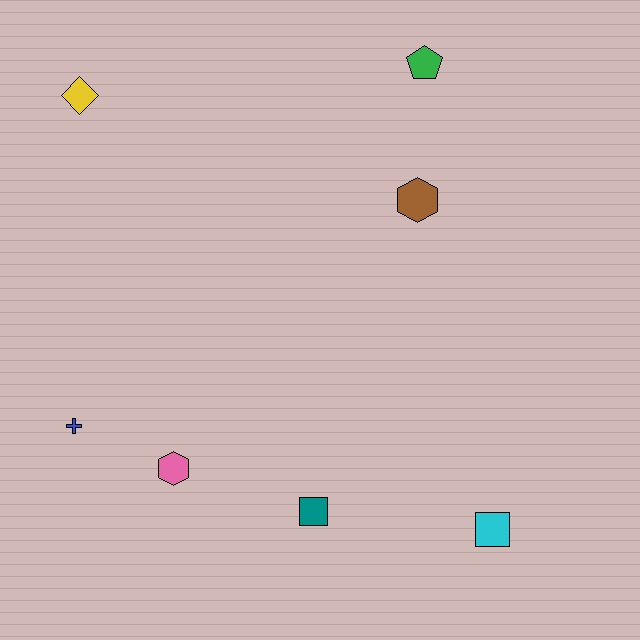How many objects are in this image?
There are 7 objects.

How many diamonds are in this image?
There is 1 diamond.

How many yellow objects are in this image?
There is 1 yellow object.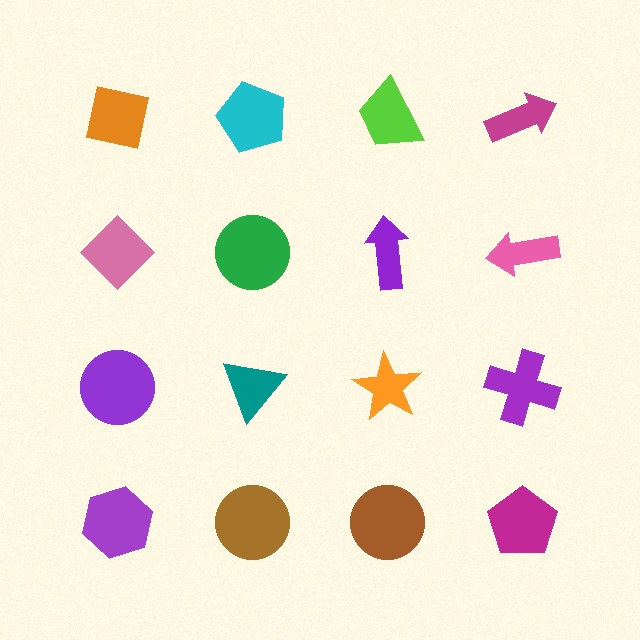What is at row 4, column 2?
A brown circle.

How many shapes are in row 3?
4 shapes.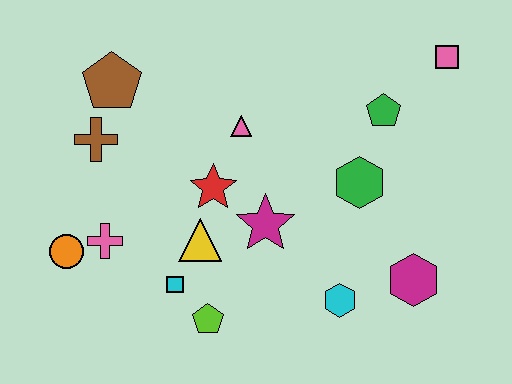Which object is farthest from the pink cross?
The pink square is farthest from the pink cross.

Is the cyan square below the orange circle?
Yes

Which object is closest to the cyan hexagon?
The magenta hexagon is closest to the cyan hexagon.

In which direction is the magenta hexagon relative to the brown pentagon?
The magenta hexagon is to the right of the brown pentagon.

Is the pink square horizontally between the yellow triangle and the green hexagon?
No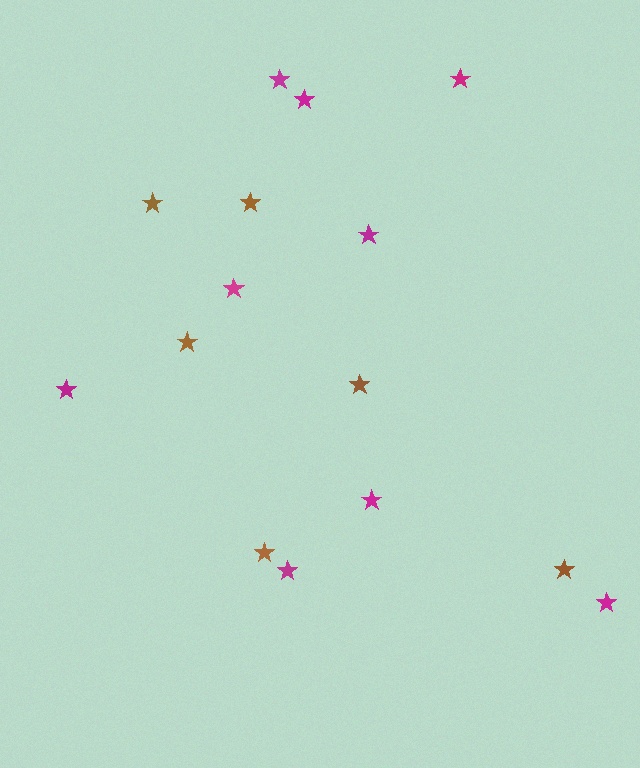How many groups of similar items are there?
There are 2 groups: one group of brown stars (6) and one group of magenta stars (9).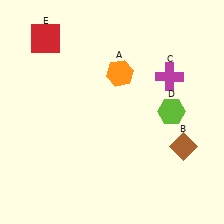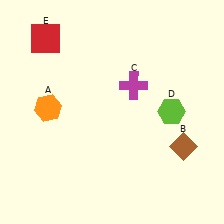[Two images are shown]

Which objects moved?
The objects that moved are: the orange hexagon (A), the magenta cross (C).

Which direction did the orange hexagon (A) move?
The orange hexagon (A) moved left.